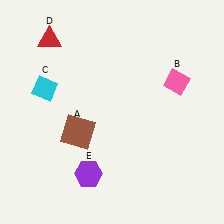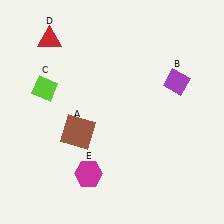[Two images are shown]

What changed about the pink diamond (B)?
In Image 1, B is pink. In Image 2, it changed to purple.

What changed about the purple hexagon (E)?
In Image 1, E is purple. In Image 2, it changed to magenta.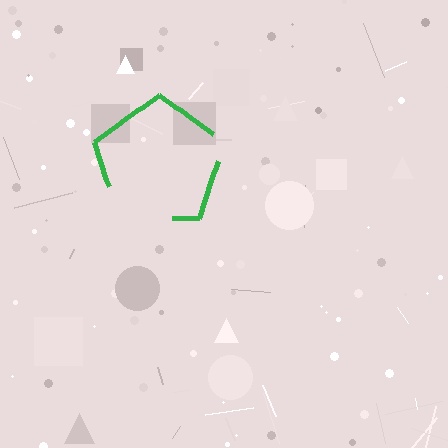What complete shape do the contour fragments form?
The contour fragments form a pentagon.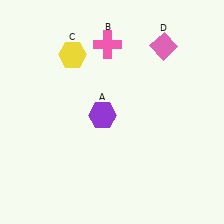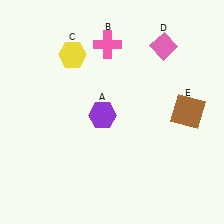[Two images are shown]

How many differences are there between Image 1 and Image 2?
There is 1 difference between the two images.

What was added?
A brown square (E) was added in Image 2.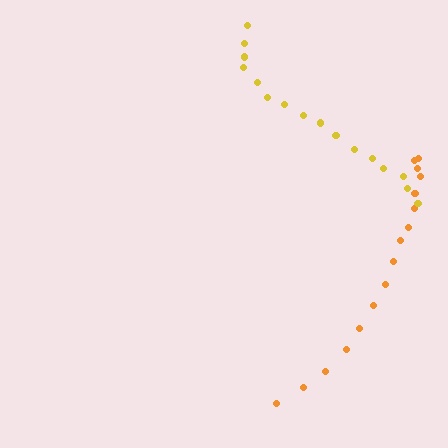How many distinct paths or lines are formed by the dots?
There are 2 distinct paths.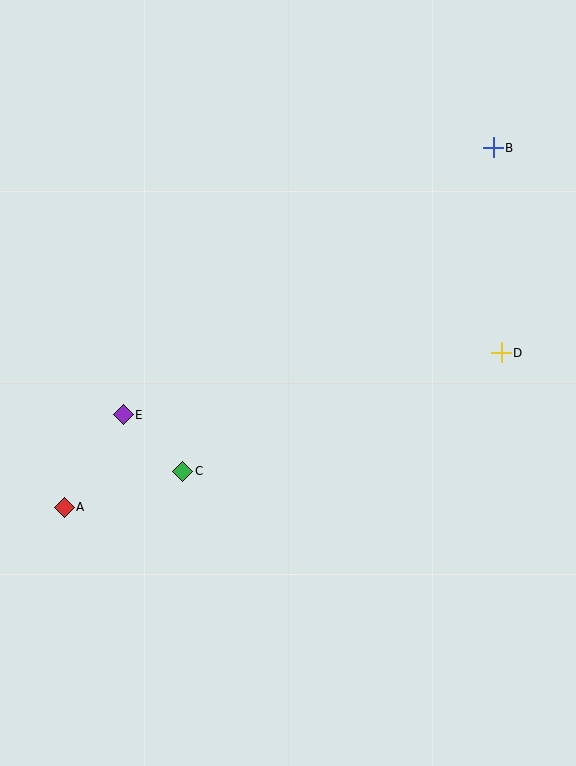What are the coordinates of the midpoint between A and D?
The midpoint between A and D is at (283, 430).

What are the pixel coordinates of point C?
Point C is at (183, 471).